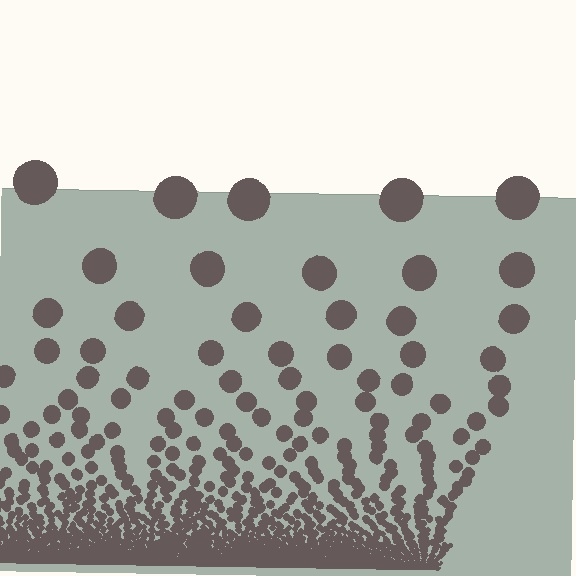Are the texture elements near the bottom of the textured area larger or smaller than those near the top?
Smaller. The gradient is inverted — elements near the bottom are smaller and denser.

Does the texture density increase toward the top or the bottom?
Density increases toward the bottom.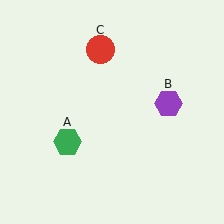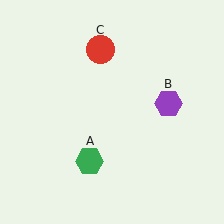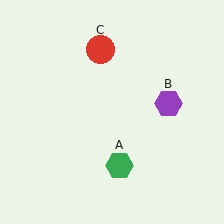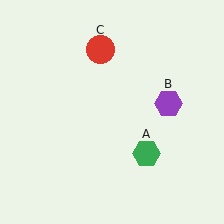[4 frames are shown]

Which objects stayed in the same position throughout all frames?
Purple hexagon (object B) and red circle (object C) remained stationary.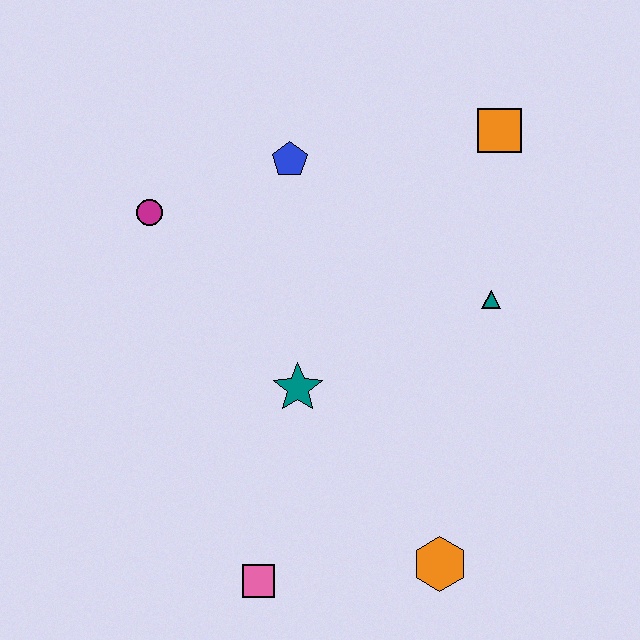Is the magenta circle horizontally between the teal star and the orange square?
No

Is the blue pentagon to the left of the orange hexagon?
Yes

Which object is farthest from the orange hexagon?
The magenta circle is farthest from the orange hexagon.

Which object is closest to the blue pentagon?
The magenta circle is closest to the blue pentagon.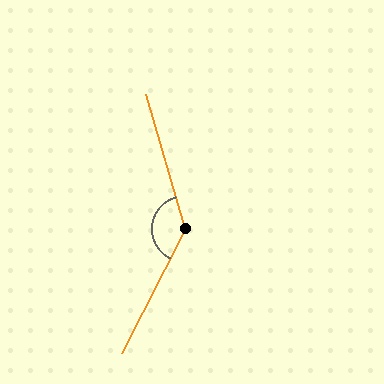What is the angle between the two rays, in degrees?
Approximately 137 degrees.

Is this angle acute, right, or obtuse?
It is obtuse.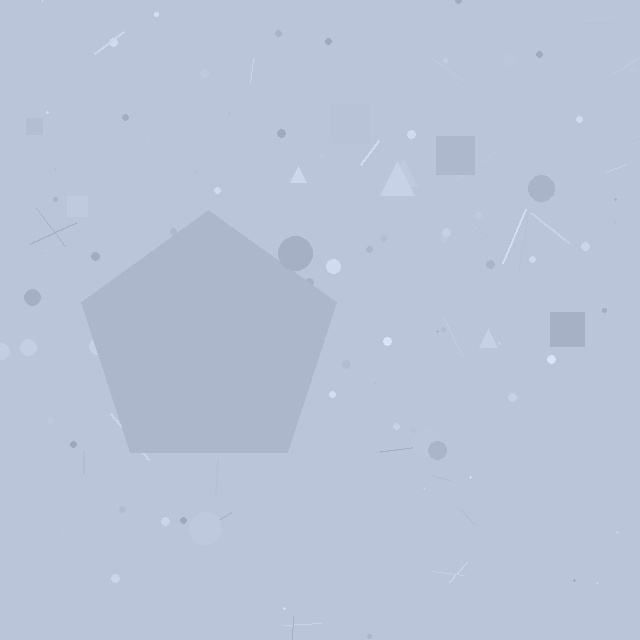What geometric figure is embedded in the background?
A pentagon is embedded in the background.